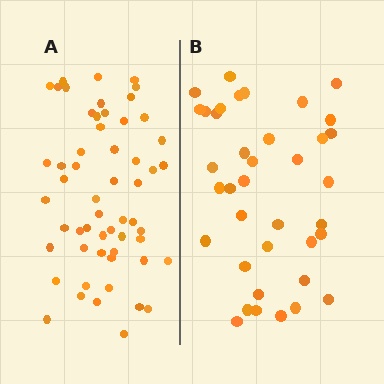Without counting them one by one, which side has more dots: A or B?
Region A (the left region) has more dots.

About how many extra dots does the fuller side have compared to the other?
Region A has approximately 20 more dots than region B.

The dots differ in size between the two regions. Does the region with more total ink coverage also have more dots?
No. Region B has more total ink coverage because its dots are larger, but region A actually contains more individual dots. Total area can be misleading — the number of items is what matters here.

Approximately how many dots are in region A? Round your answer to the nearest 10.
About 60 dots. (The exact count is 56, which rounds to 60.)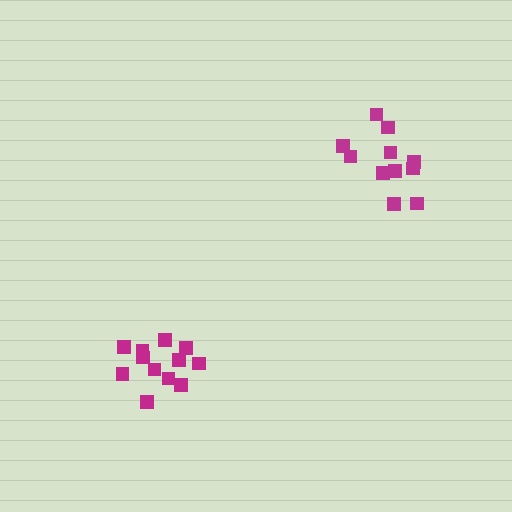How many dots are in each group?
Group 1: 11 dots, Group 2: 12 dots (23 total).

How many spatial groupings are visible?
There are 2 spatial groupings.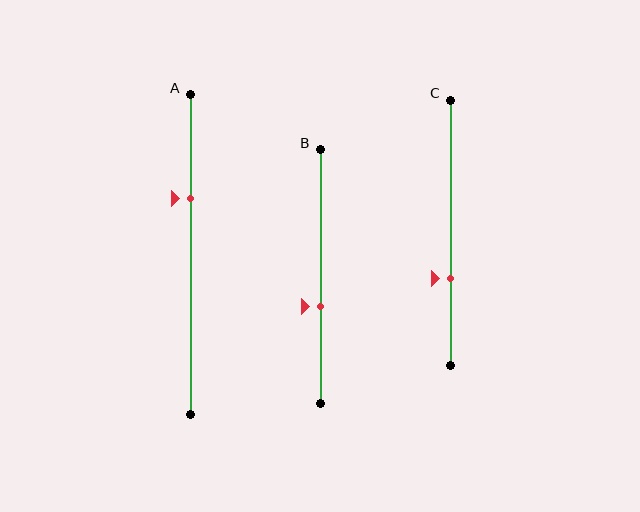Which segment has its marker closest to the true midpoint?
Segment B has its marker closest to the true midpoint.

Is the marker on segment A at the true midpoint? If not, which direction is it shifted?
No, the marker on segment A is shifted upward by about 17% of the segment length.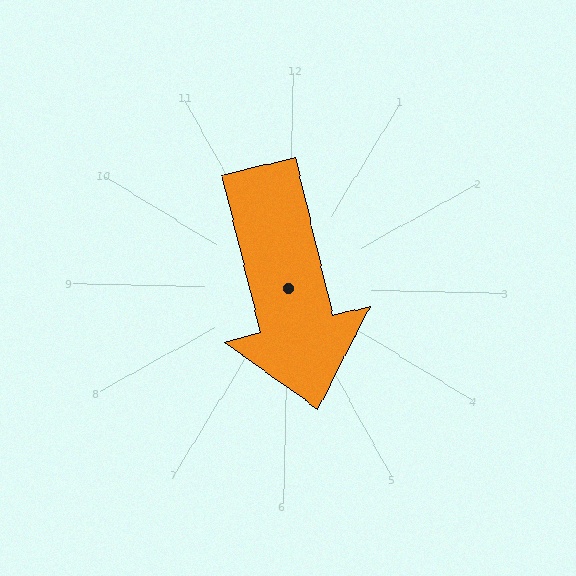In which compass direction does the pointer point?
South.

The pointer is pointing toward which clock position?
Roughly 6 o'clock.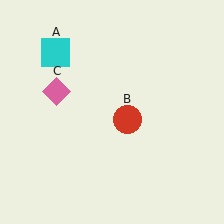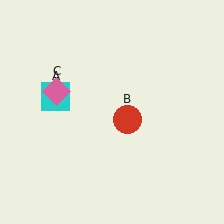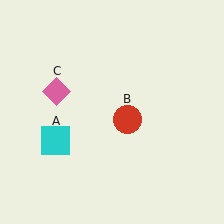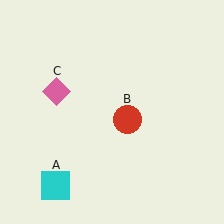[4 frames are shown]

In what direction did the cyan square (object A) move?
The cyan square (object A) moved down.